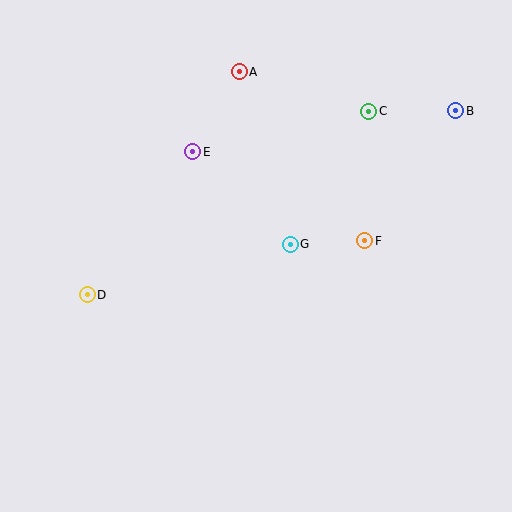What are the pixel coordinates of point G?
Point G is at (290, 244).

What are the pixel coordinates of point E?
Point E is at (193, 152).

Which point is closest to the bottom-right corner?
Point F is closest to the bottom-right corner.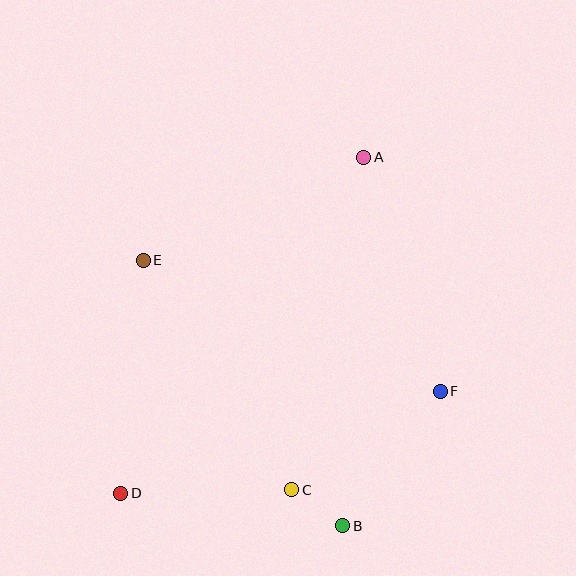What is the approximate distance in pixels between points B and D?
The distance between B and D is approximately 224 pixels.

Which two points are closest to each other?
Points B and C are closest to each other.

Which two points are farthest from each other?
Points A and D are farthest from each other.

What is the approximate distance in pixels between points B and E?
The distance between B and E is approximately 332 pixels.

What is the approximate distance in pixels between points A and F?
The distance between A and F is approximately 246 pixels.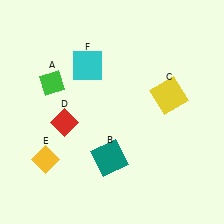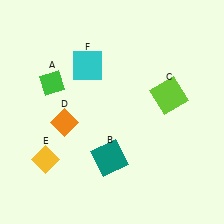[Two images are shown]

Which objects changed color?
C changed from yellow to lime. D changed from red to orange.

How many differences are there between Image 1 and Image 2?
There are 2 differences between the two images.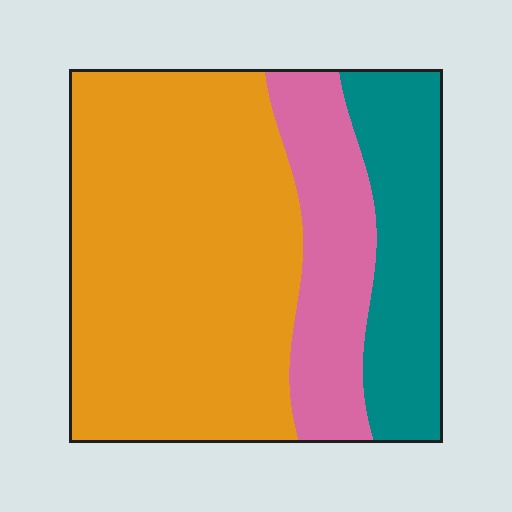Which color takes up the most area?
Orange, at roughly 60%.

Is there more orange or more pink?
Orange.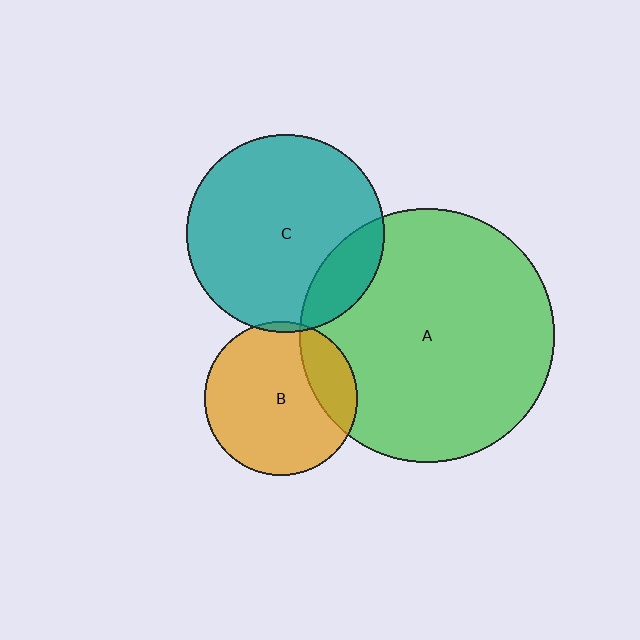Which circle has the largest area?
Circle A (green).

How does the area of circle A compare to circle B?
Approximately 2.7 times.